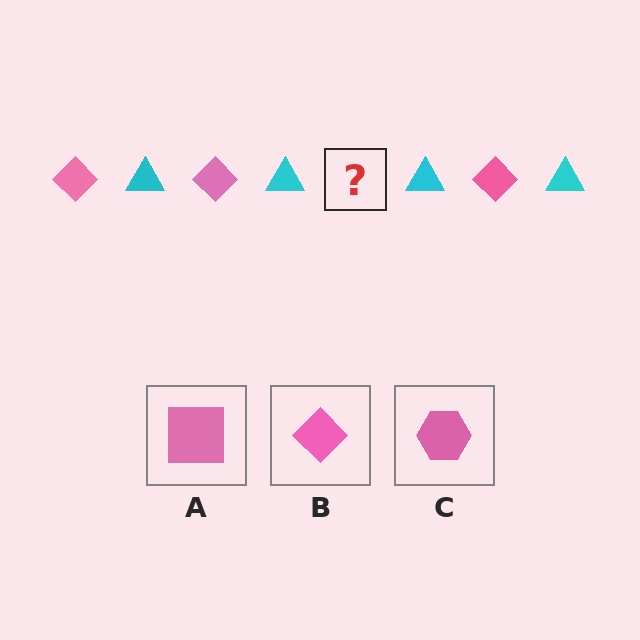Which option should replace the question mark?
Option B.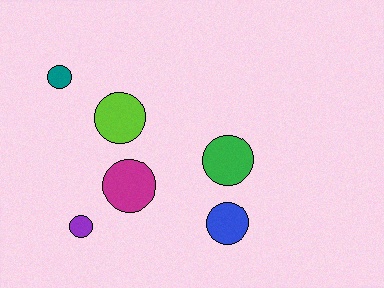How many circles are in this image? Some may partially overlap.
There are 6 circles.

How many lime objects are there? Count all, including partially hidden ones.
There is 1 lime object.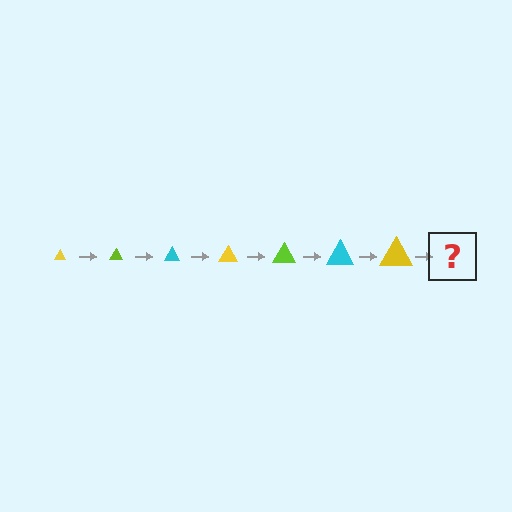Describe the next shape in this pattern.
It should be a lime triangle, larger than the previous one.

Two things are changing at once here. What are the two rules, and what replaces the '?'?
The two rules are that the triangle grows larger each step and the color cycles through yellow, lime, and cyan. The '?' should be a lime triangle, larger than the previous one.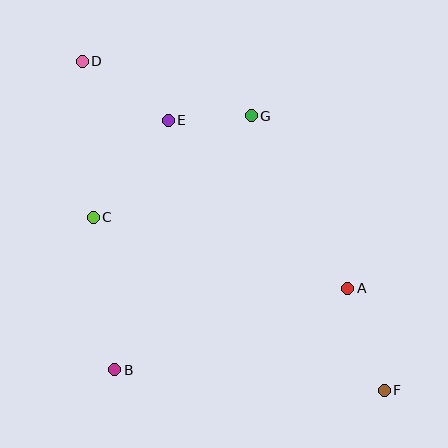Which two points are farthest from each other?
Points D and F are farthest from each other.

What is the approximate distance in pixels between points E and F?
The distance between E and F is approximately 346 pixels.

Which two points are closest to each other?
Points E and G are closest to each other.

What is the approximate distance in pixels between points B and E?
The distance between B and E is approximately 255 pixels.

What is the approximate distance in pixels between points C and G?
The distance between C and G is approximately 188 pixels.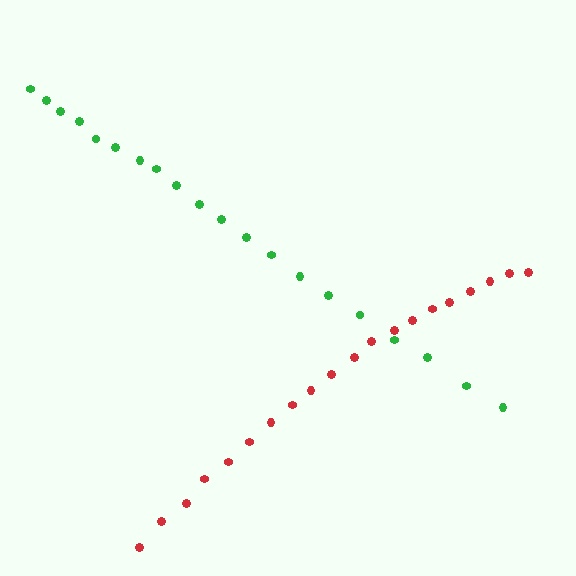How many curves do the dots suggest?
There are 2 distinct paths.